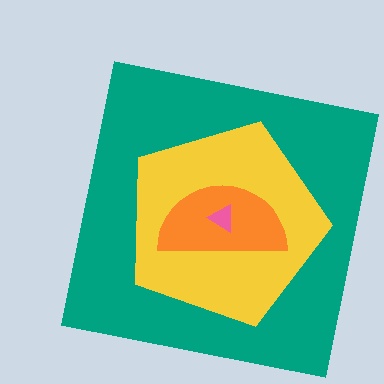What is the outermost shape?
The teal square.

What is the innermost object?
The pink triangle.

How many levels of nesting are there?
4.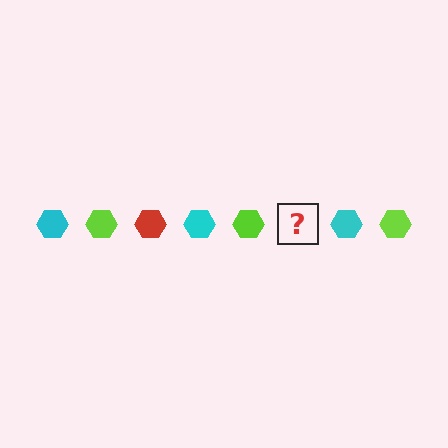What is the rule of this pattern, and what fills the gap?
The rule is that the pattern cycles through cyan, lime, red hexagons. The gap should be filled with a red hexagon.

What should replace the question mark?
The question mark should be replaced with a red hexagon.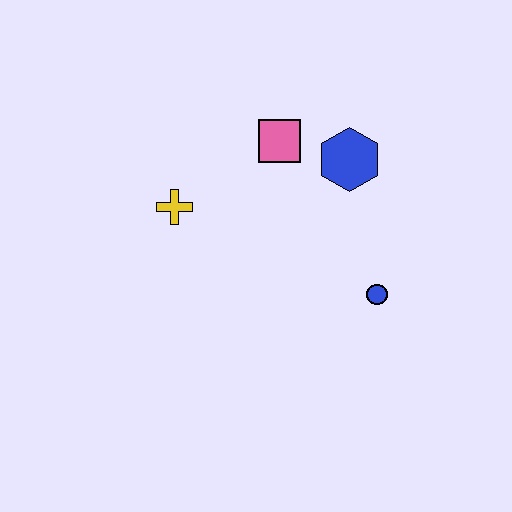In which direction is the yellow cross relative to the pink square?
The yellow cross is to the left of the pink square.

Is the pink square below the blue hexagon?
No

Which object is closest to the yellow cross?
The pink square is closest to the yellow cross.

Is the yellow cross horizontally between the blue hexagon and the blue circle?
No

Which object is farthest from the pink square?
The blue circle is farthest from the pink square.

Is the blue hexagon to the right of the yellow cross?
Yes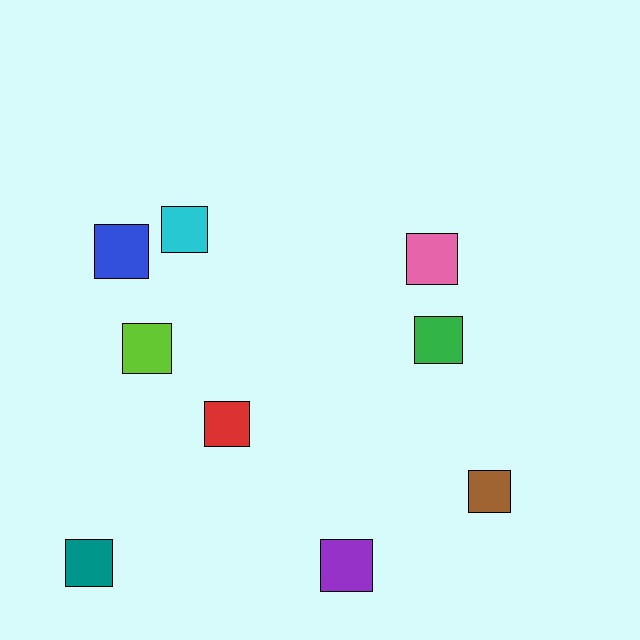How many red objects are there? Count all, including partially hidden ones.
There is 1 red object.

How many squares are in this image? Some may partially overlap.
There are 9 squares.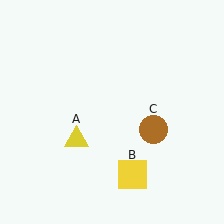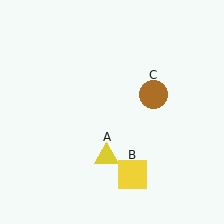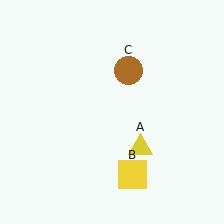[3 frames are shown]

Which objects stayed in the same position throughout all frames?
Yellow square (object B) remained stationary.